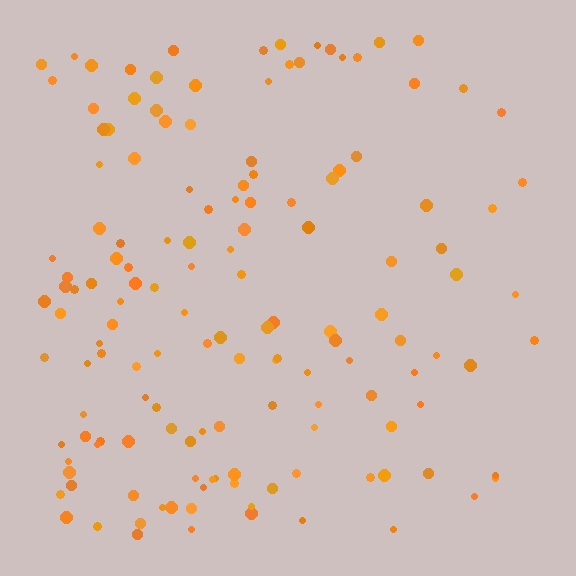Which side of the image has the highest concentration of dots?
The left.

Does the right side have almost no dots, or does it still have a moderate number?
Still a moderate number, just noticeably fewer than the left.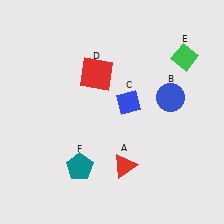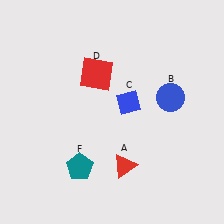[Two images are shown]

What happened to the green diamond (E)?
The green diamond (E) was removed in Image 2. It was in the top-right area of Image 1.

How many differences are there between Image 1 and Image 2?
There is 1 difference between the two images.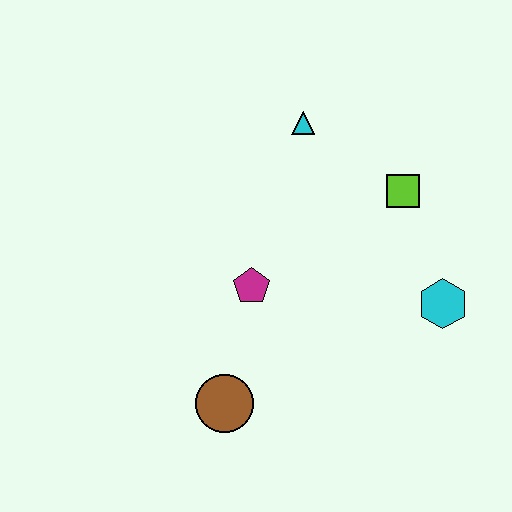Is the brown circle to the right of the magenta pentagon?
No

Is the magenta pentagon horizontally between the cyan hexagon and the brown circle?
Yes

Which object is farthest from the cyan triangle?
The brown circle is farthest from the cyan triangle.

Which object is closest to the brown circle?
The magenta pentagon is closest to the brown circle.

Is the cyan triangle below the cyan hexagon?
No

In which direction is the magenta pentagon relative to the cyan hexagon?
The magenta pentagon is to the left of the cyan hexagon.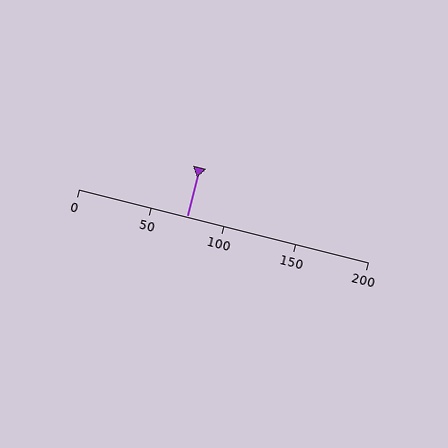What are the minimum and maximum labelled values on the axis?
The axis runs from 0 to 200.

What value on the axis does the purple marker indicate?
The marker indicates approximately 75.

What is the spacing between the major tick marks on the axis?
The major ticks are spaced 50 apart.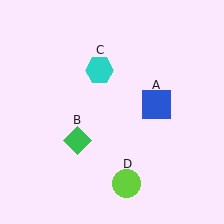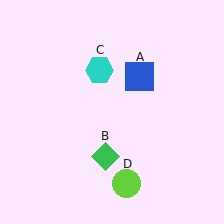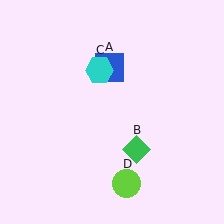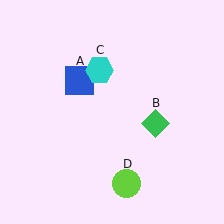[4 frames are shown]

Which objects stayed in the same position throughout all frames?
Cyan hexagon (object C) and lime circle (object D) remained stationary.